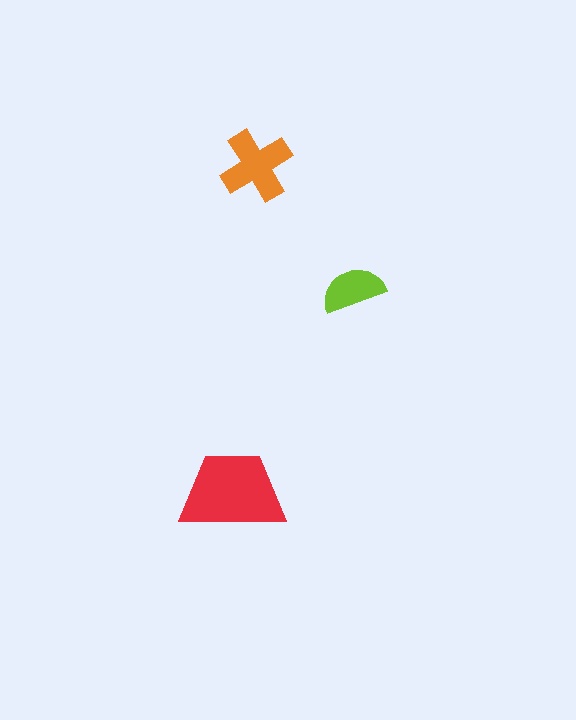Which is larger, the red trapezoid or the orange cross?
The red trapezoid.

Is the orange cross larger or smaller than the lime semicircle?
Larger.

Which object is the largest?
The red trapezoid.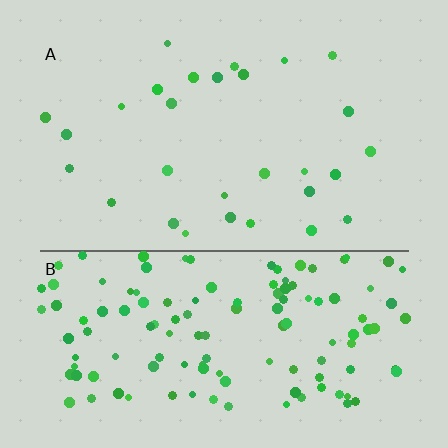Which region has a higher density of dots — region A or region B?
B (the bottom).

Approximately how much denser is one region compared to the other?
Approximately 4.7× — region B over region A.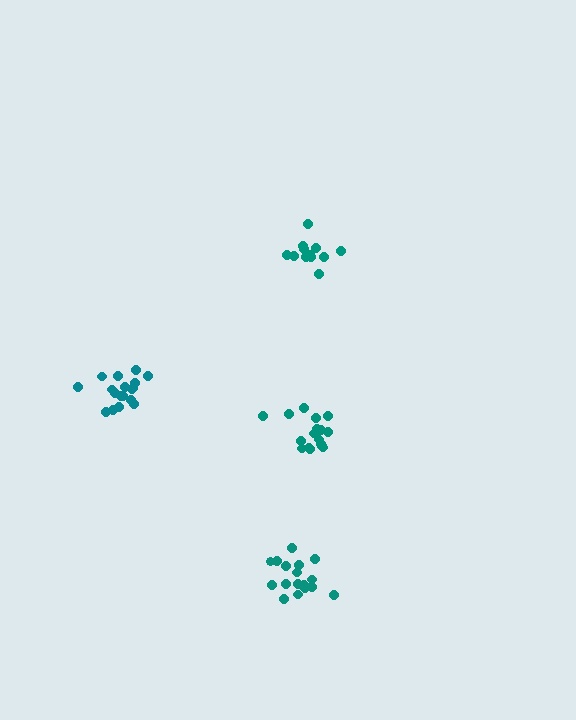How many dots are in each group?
Group 1: 18 dots, Group 2: 17 dots, Group 3: 12 dots, Group 4: 17 dots (64 total).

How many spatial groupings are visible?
There are 4 spatial groupings.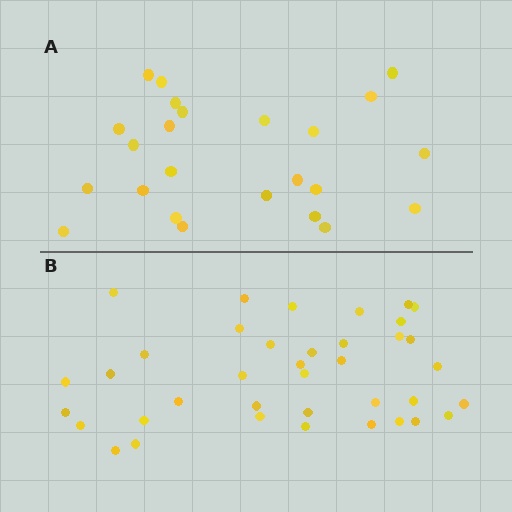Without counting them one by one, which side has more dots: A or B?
Region B (the bottom region) has more dots.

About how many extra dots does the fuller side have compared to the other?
Region B has approximately 15 more dots than region A.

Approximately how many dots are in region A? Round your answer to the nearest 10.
About 20 dots. (The exact count is 24, which rounds to 20.)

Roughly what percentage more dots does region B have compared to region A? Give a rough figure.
About 60% more.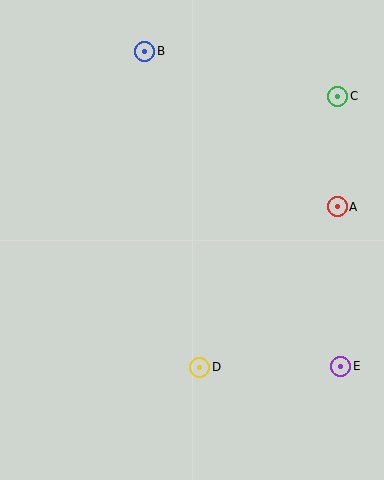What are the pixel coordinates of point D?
Point D is at (200, 367).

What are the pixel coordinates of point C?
Point C is at (338, 96).